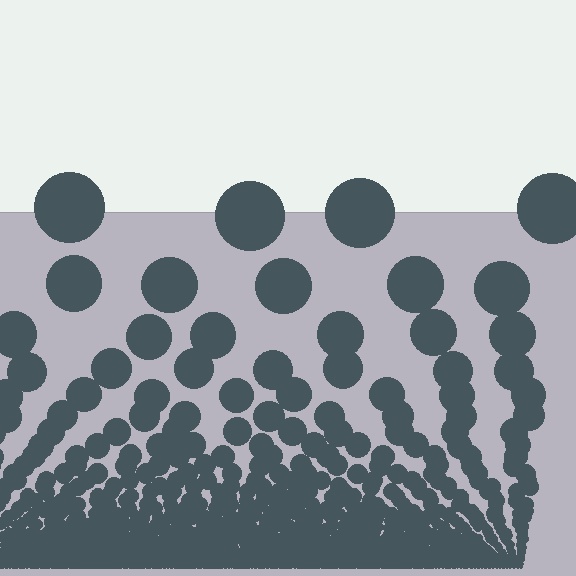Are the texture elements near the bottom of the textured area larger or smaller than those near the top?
Smaller. The gradient is inverted — elements near the bottom are smaller and denser.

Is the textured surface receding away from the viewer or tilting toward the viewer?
The surface appears to tilt toward the viewer. Texture elements get larger and sparser toward the top.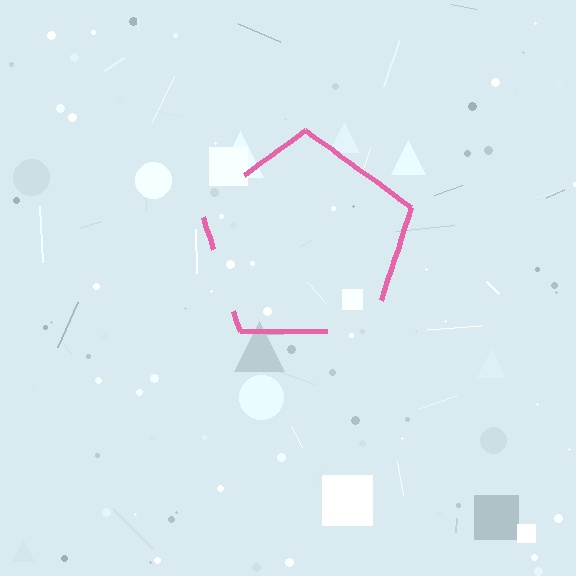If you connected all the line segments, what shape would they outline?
They would outline a pentagon.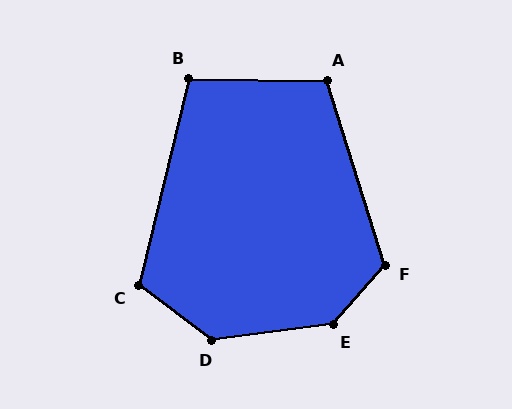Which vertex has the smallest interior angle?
B, at approximately 103 degrees.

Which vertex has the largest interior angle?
E, at approximately 139 degrees.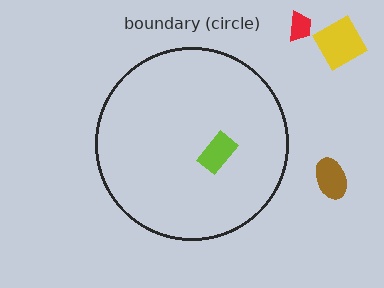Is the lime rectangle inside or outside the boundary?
Inside.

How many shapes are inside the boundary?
1 inside, 3 outside.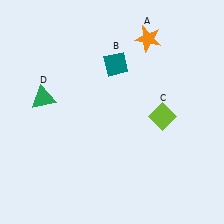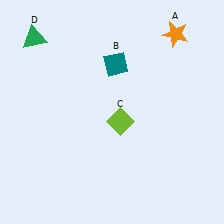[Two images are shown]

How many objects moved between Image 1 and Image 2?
3 objects moved between the two images.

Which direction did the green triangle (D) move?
The green triangle (D) moved up.